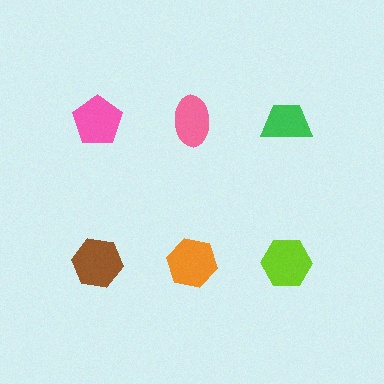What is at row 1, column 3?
A green trapezoid.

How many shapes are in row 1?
3 shapes.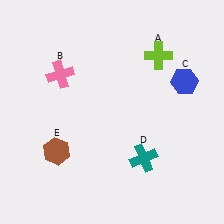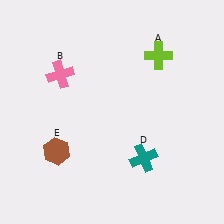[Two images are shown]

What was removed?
The blue hexagon (C) was removed in Image 2.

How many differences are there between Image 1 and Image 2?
There is 1 difference between the two images.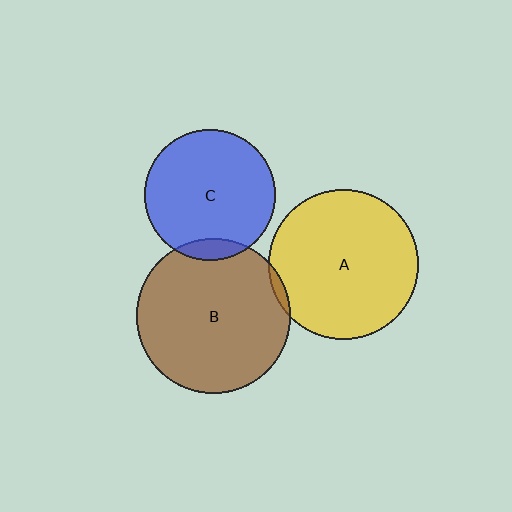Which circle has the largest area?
Circle B (brown).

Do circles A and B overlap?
Yes.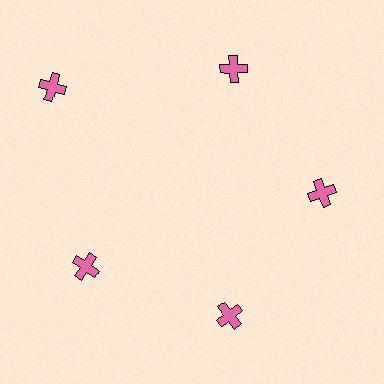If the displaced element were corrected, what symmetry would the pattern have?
It would have 5-fold rotational symmetry — the pattern would map onto itself every 72 degrees.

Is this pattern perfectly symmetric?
No. The 5 pink crosses are arranged in a ring, but one element near the 10 o'clock position is pushed outward from the center, breaking the 5-fold rotational symmetry.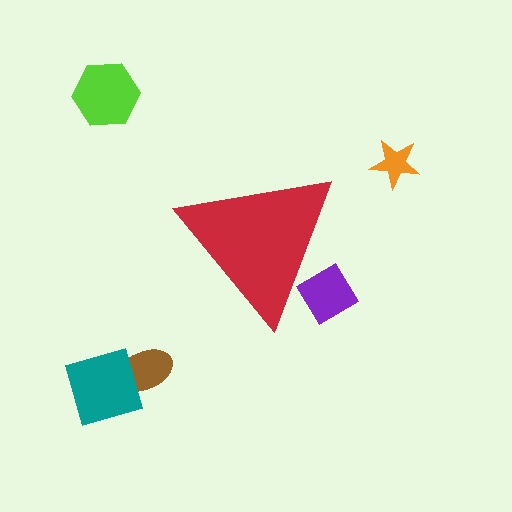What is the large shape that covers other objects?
A red triangle.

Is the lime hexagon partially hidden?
No, the lime hexagon is fully visible.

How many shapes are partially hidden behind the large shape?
1 shape is partially hidden.